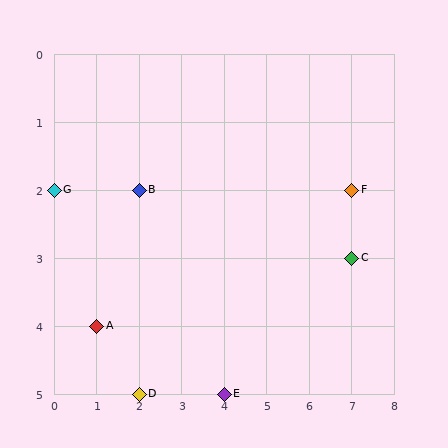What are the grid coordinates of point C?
Point C is at grid coordinates (7, 3).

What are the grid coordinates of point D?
Point D is at grid coordinates (2, 5).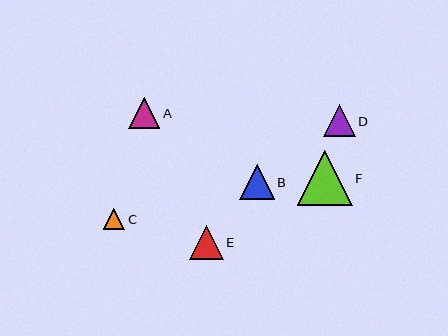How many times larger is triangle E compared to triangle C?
Triangle E is approximately 1.6 times the size of triangle C.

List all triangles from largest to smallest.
From largest to smallest: F, B, E, D, A, C.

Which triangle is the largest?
Triangle F is the largest with a size of approximately 55 pixels.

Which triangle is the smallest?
Triangle C is the smallest with a size of approximately 21 pixels.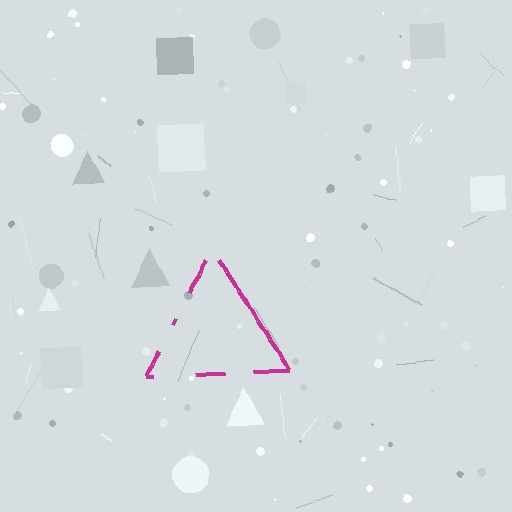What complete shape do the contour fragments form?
The contour fragments form a triangle.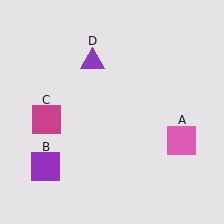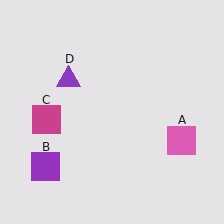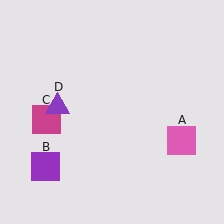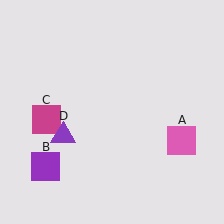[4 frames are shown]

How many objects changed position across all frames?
1 object changed position: purple triangle (object D).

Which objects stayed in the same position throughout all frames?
Pink square (object A) and purple square (object B) and magenta square (object C) remained stationary.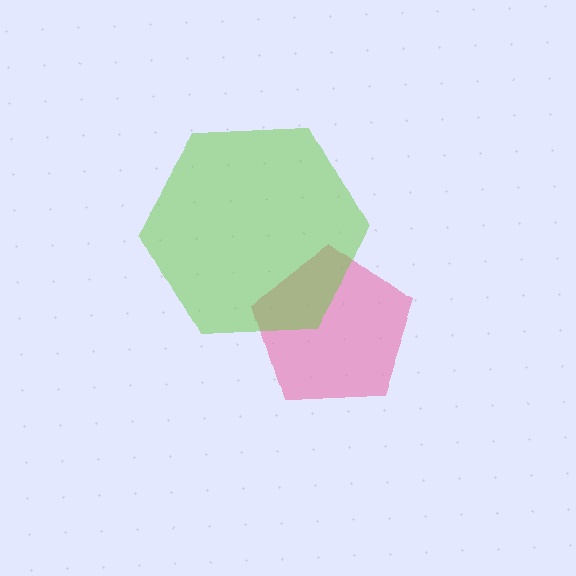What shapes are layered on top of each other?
The layered shapes are: a pink pentagon, a lime hexagon.